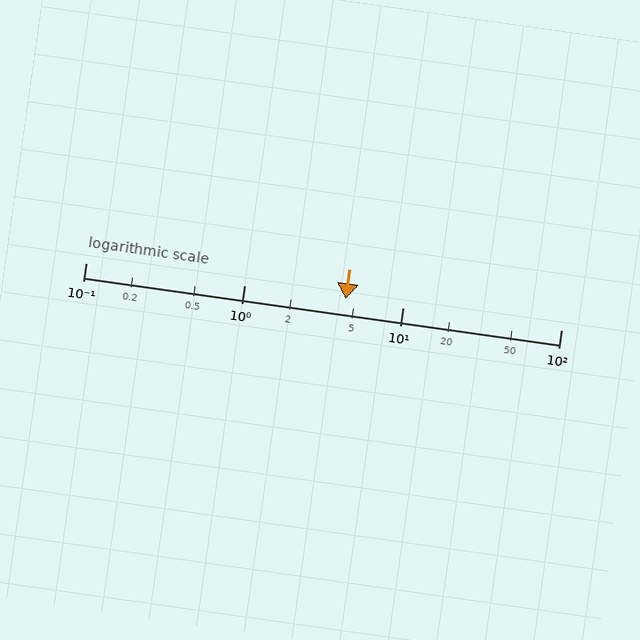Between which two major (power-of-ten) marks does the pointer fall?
The pointer is between 1 and 10.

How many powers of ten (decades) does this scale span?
The scale spans 3 decades, from 0.1 to 100.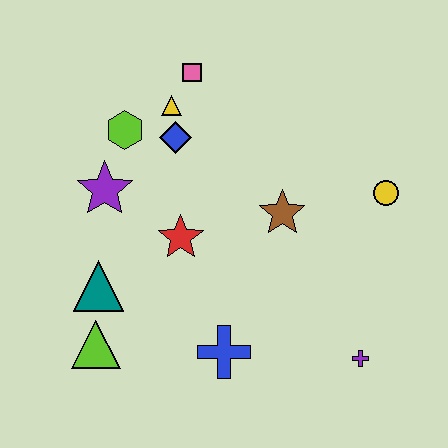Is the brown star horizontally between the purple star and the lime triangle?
No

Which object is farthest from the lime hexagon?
The purple cross is farthest from the lime hexagon.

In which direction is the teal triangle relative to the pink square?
The teal triangle is below the pink square.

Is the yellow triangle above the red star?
Yes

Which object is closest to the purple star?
The lime hexagon is closest to the purple star.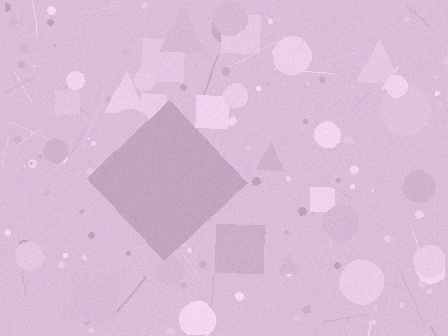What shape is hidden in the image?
A diamond is hidden in the image.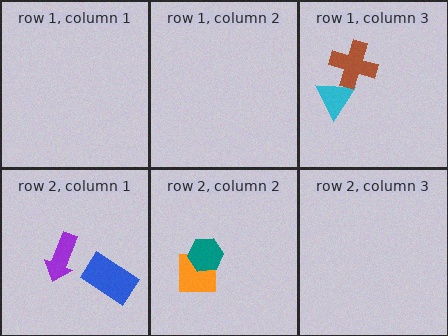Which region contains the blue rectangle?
The row 2, column 1 region.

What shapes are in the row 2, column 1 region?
The blue rectangle, the purple arrow.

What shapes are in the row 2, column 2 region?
The orange square, the teal hexagon.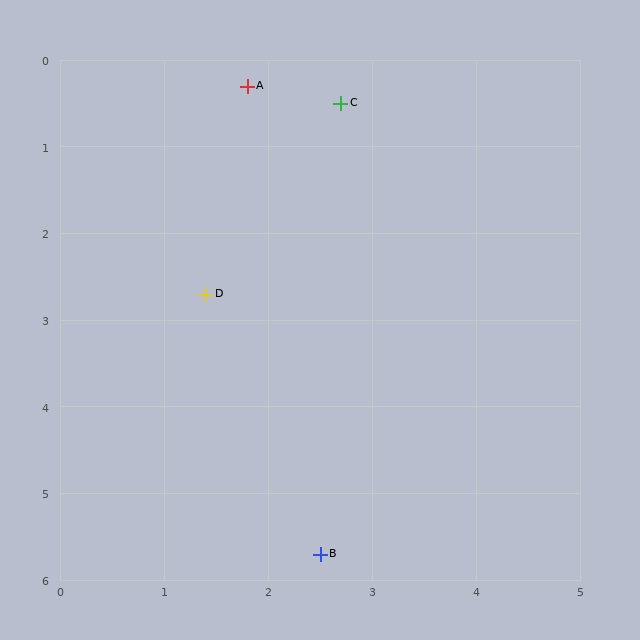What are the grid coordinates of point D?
Point D is at approximately (1.4, 2.7).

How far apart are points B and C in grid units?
Points B and C are about 5.2 grid units apart.